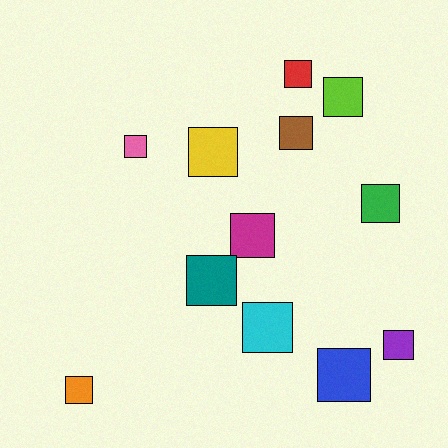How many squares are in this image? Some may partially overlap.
There are 12 squares.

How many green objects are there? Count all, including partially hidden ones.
There is 1 green object.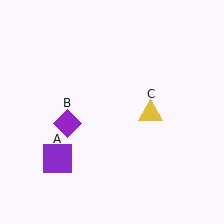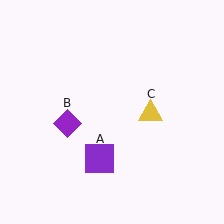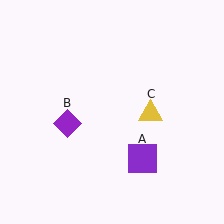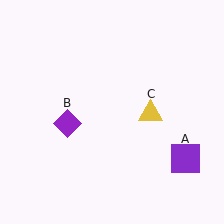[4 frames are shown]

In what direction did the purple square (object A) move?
The purple square (object A) moved right.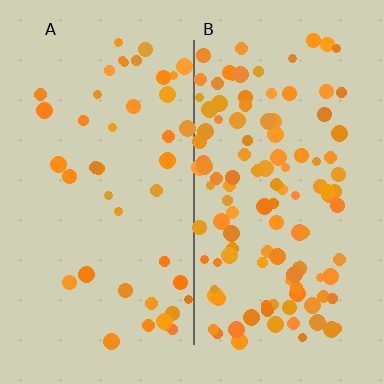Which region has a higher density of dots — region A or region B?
B (the right).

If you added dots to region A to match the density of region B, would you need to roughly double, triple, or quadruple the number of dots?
Approximately triple.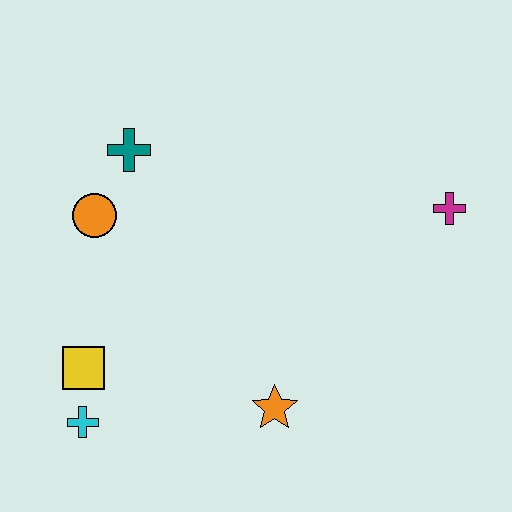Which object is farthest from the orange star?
The teal cross is farthest from the orange star.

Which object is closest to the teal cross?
The orange circle is closest to the teal cross.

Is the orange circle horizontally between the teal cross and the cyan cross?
Yes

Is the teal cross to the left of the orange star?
Yes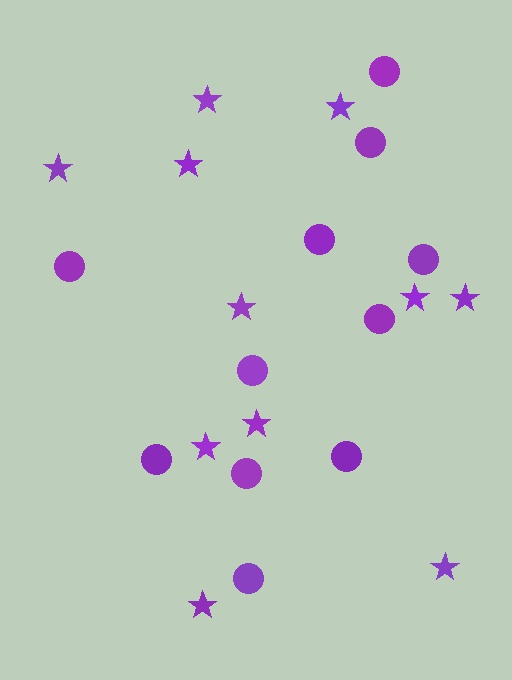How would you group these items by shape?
There are 2 groups: one group of stars (11) and one group of circles (11).